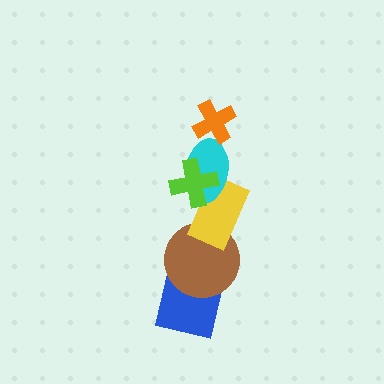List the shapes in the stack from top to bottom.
From top to bottom: the orange cross, the lime cross, the cyan ellipse, the yellow rectangle, the brown circle, the blue square.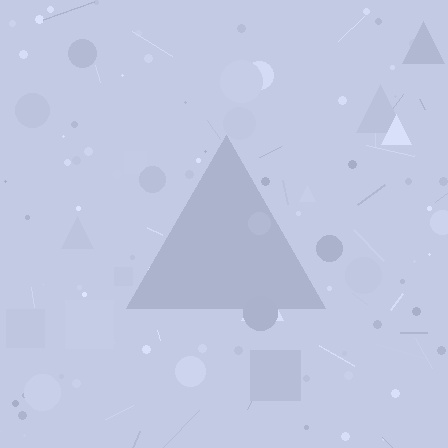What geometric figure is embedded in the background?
A triangle is embedded in the background.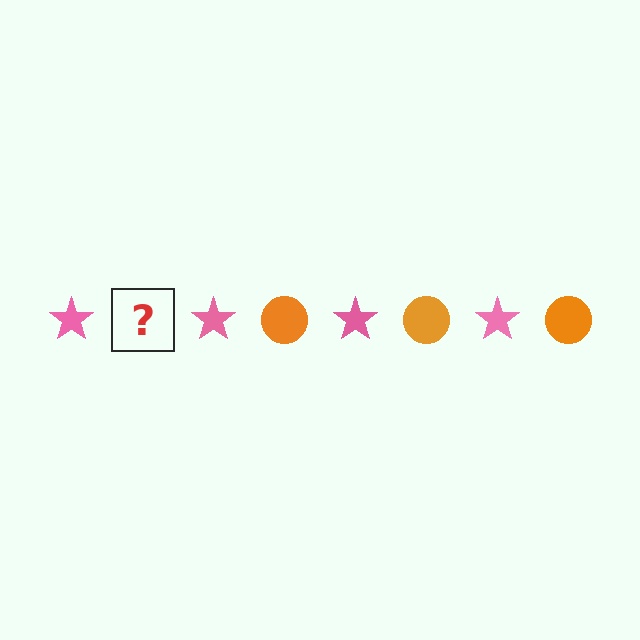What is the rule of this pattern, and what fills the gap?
The rule is that the pattern alternates between pink star and orange circle. The gap should be filled with an orange circle.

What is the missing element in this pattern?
The missing element is an orange circle.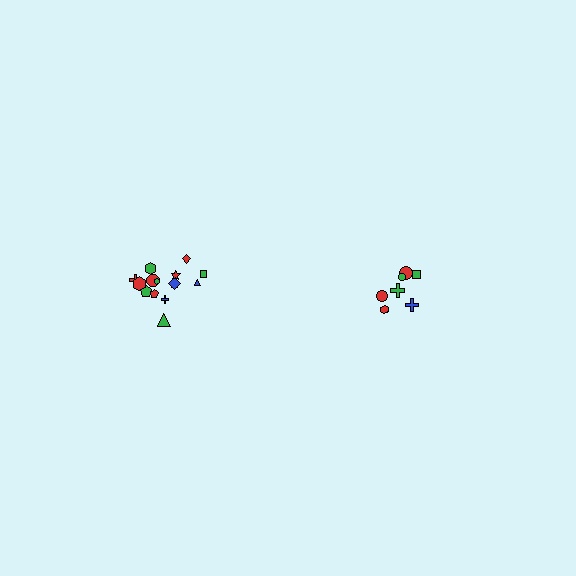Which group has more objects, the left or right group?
The left group.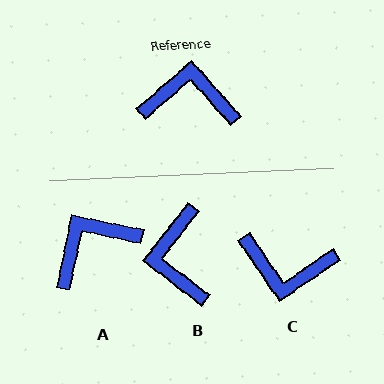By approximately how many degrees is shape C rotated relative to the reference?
Approximately 173 degrees counter-clockwise.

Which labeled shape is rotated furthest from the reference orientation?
C, about 173 degrees away.